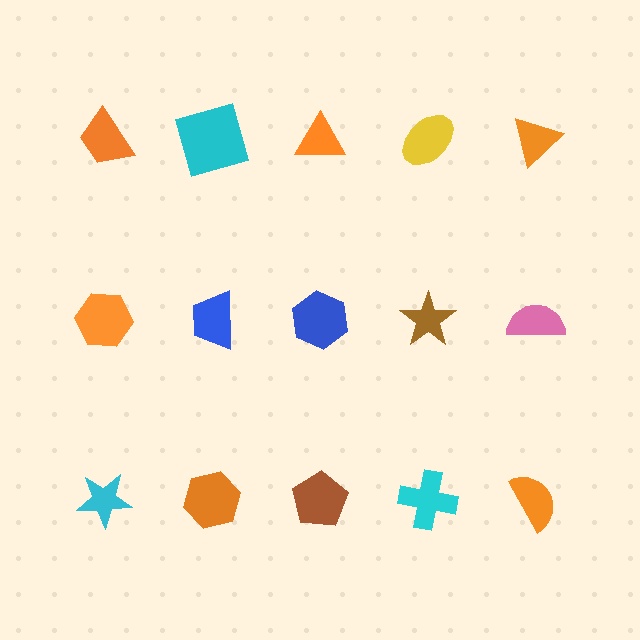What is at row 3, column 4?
A cyan cross.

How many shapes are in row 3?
5 shapes.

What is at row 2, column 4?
A brown star.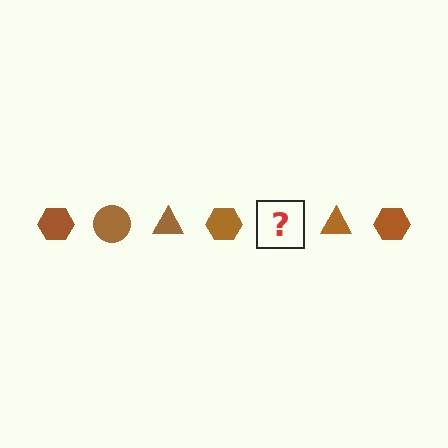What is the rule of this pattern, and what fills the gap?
The rule is that the pattern cycles through hexagon, circle, triangle shapes in brown. The gap should be filled with a brown circle.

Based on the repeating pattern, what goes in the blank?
The blank should be a brown circle.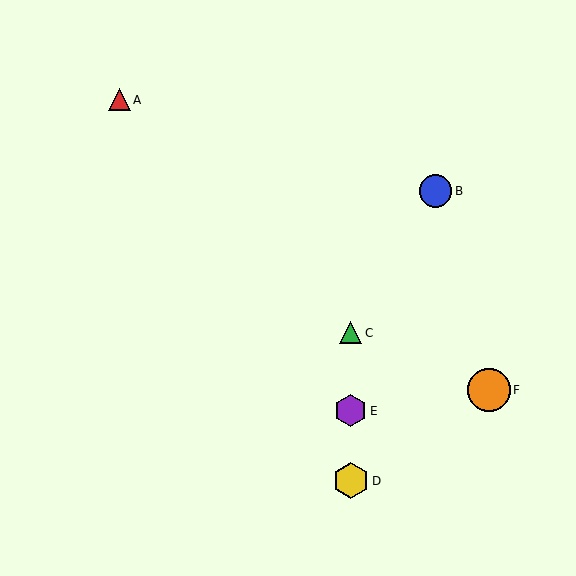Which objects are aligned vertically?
Objects C, D, E are aligned vertically.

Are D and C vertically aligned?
Yes, both are at x≈351.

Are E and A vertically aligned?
No, E is at x≈351 and A is at x≈119.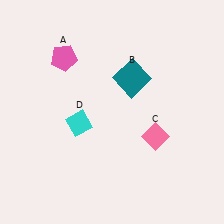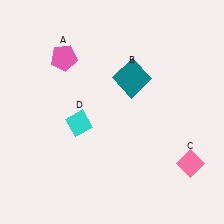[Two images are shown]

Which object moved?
The pink diamond (C) moved right.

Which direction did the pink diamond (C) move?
The pink diamond (C) moved right.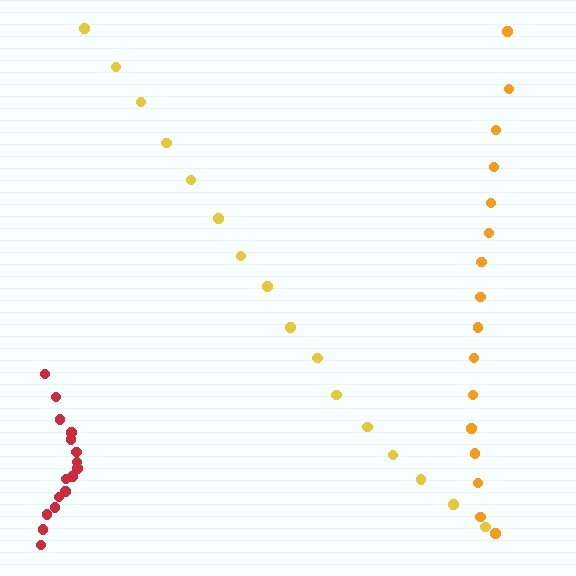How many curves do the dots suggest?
There are 3 distinct paths.